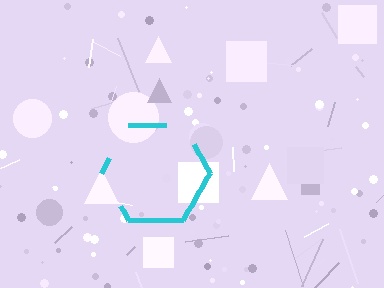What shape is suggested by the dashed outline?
The dashed outline suggests a hexagon.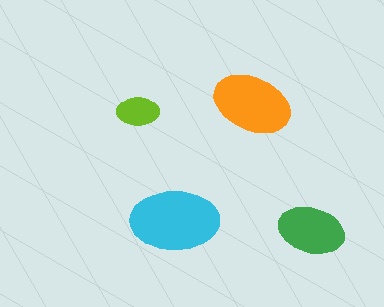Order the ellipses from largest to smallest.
the cyan one, the orange one, the green one, the lime one.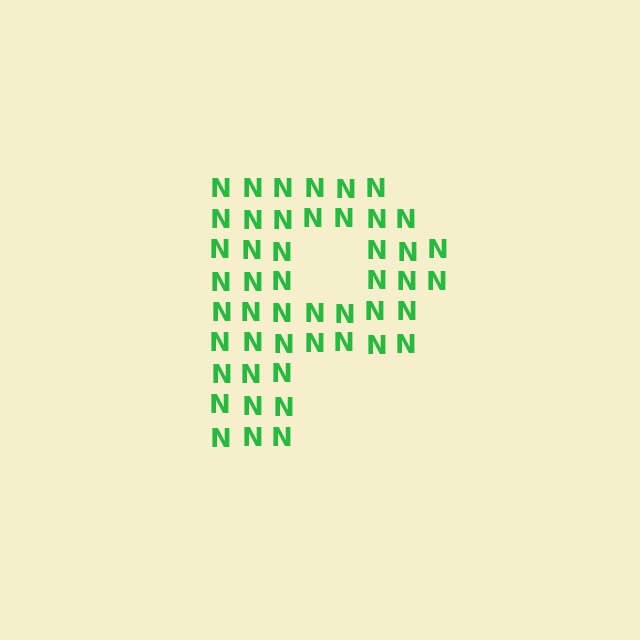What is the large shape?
The large shape is the letter P.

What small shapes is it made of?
It is made of small letter N's.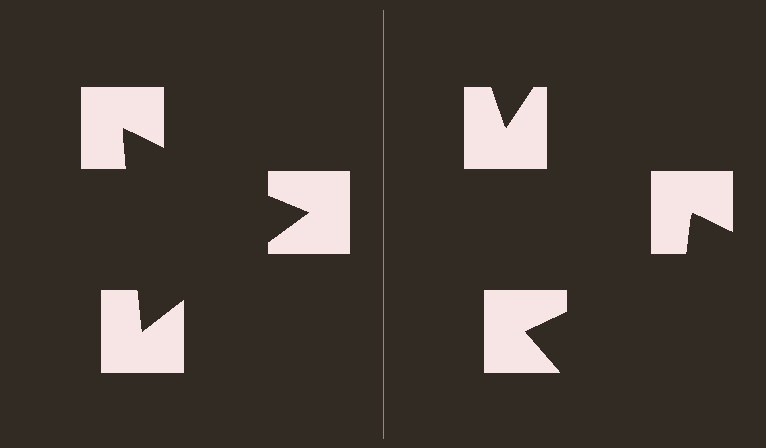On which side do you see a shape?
An illusory triangle appears on the left side. On the right side the wedge cuts are rotated, so no coherent shape forms.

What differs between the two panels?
The notched squares are positioned identically on both sides; only the wedge orientations differ. On the left they align to a triangle; on the right they are misaligned.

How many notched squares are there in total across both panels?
6 — 3 on each side.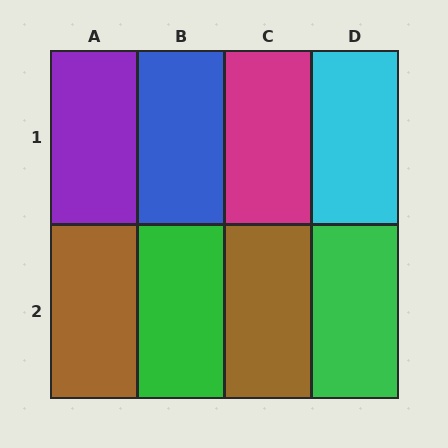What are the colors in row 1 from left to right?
Purple, blue, magenta, cyan.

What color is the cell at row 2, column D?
Green.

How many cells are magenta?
1 cell is magenta.